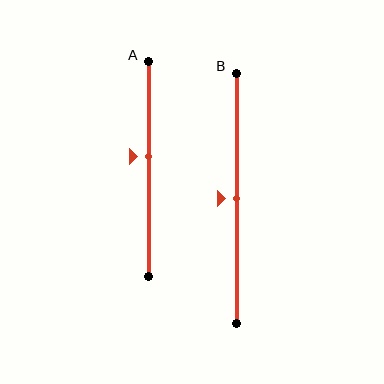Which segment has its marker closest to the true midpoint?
Segment B has its marker closest to the true midpoint.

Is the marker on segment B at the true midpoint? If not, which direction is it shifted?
Yes, the marker on segment B is at the true midpoint.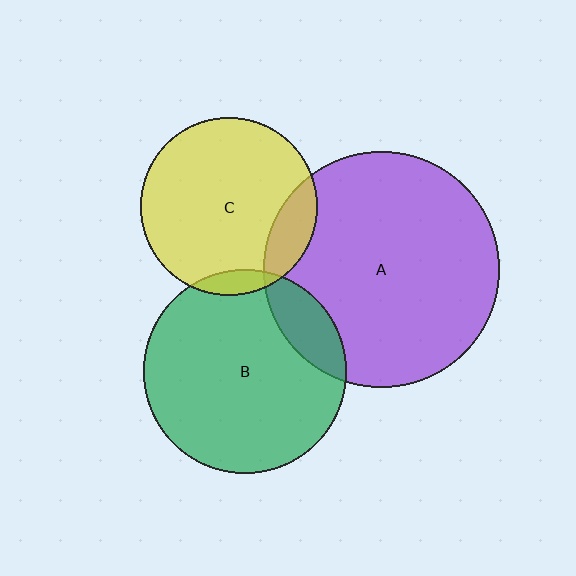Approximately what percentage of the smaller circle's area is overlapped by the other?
Approximately 15%.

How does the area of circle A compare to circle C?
Approximately 1.8 times.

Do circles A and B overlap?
Yes.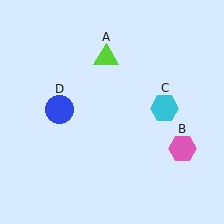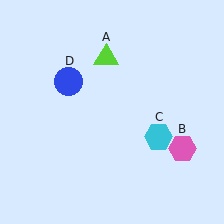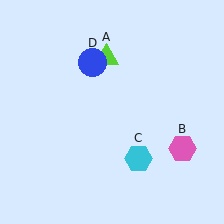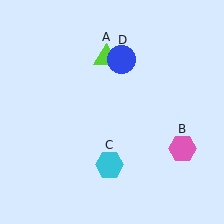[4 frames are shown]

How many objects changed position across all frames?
2 objects changed position: cyan hexagon (object C), blue circle (object D).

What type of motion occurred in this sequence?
The cyan hexagon (object C), blue circle (object D) rotated clockwise around the center of the scene.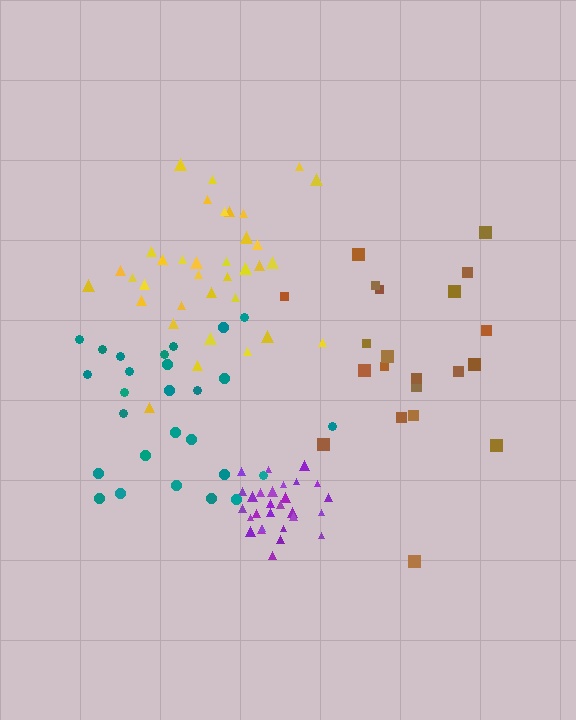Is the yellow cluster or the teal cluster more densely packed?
Yellow.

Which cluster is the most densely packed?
Purple.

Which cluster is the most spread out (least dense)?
Brown.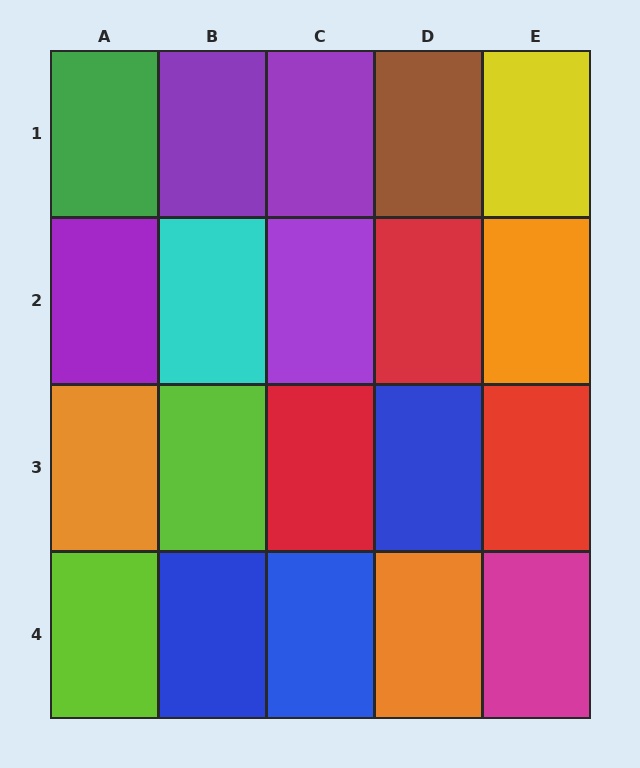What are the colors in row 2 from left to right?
Purple, cyan, purple, red, orange.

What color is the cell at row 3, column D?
Blue.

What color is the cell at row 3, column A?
Orange.